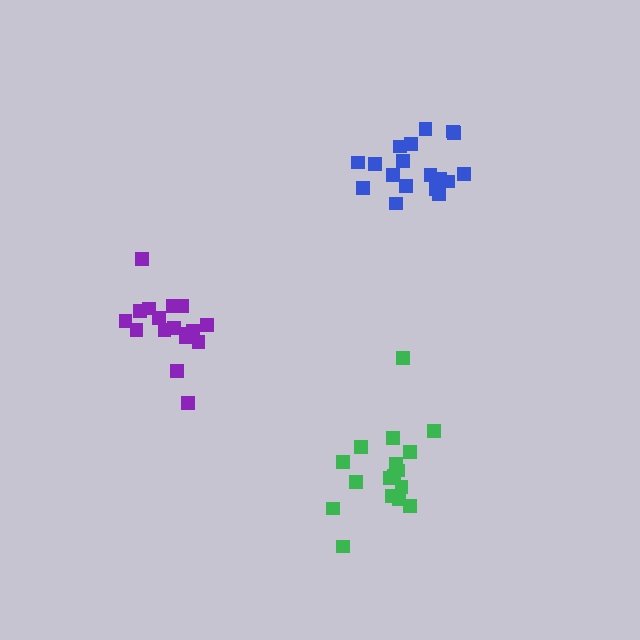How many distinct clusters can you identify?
There are 3 distinct clusters.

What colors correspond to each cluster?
The clusters are colored: green, blue, purple.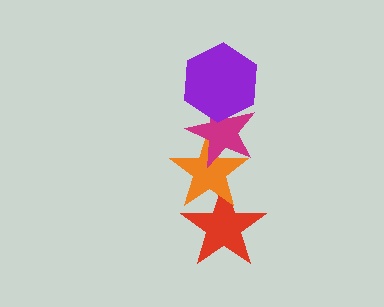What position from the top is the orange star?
The orange star is 3rd from the top.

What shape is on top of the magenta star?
The purple hexagon is on top of the magenta star.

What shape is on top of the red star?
The orange star is on top of the red star.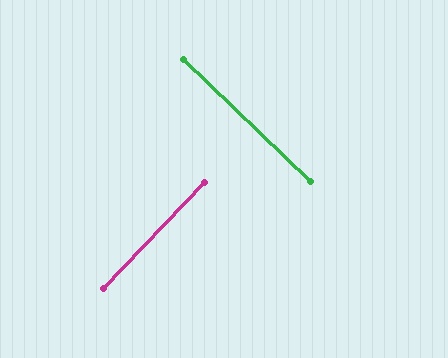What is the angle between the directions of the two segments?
Approximately 90 degrees.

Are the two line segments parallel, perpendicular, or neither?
Perpendicular — they meet at approximately 90°.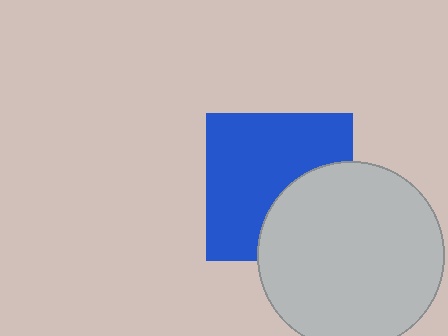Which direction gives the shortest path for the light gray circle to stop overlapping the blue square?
Moving toward the lower-right gives the shortest separation.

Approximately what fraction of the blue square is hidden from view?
Roughly 36% of the blue square is hidden behind the light gray circle.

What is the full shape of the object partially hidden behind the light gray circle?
The partially hidden object is a blue square.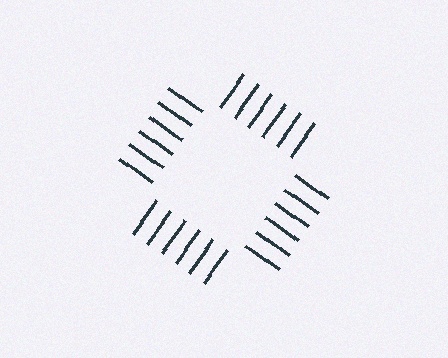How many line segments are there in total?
24 — 6 along each of the 4 edges.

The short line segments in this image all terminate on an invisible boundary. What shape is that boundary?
An illusory square — the line segments terminate on its edges but no continuous stroke is drawn.